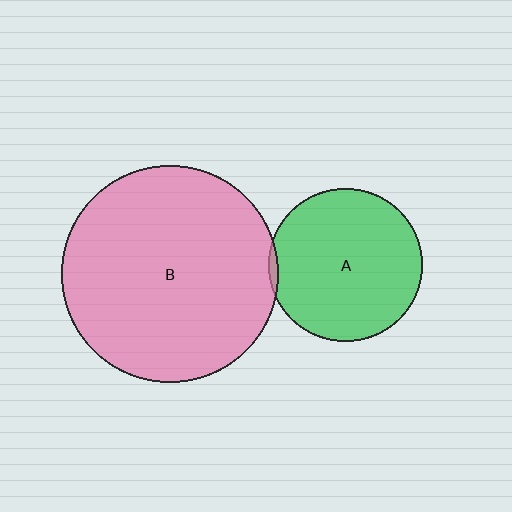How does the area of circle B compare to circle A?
Approximately 2.0 times.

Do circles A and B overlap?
Yes.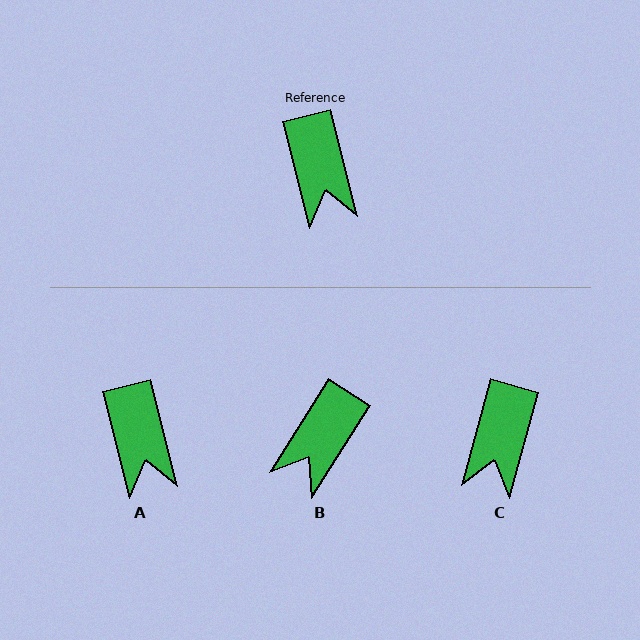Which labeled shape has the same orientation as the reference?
A.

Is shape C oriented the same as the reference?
No, it is off by about 30 degrees.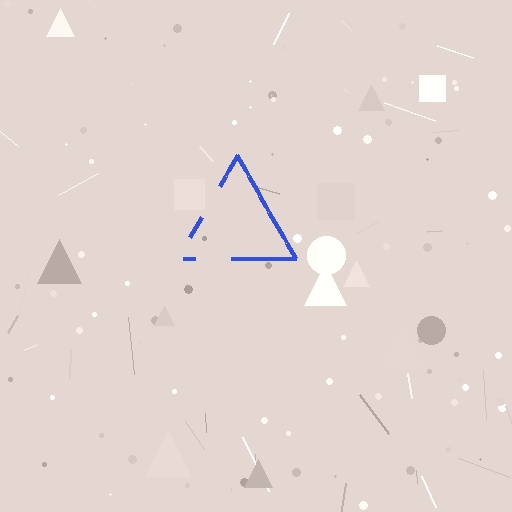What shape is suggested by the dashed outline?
The dashed outline suggests a triangle.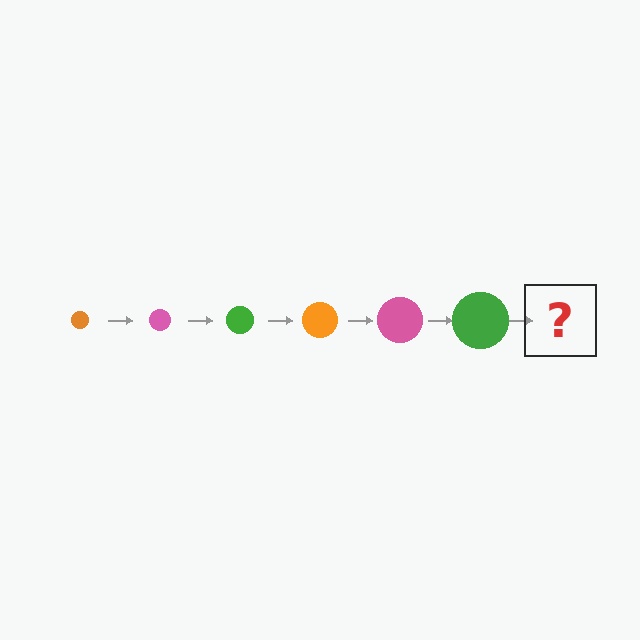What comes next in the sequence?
The next element should be an orange circle, larger than the previous one.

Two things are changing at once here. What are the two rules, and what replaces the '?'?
The two rules are that the circle grows larger each step and the color cycles through orange, pink, and green. The '?' should be an orange circle, larger than the previous one.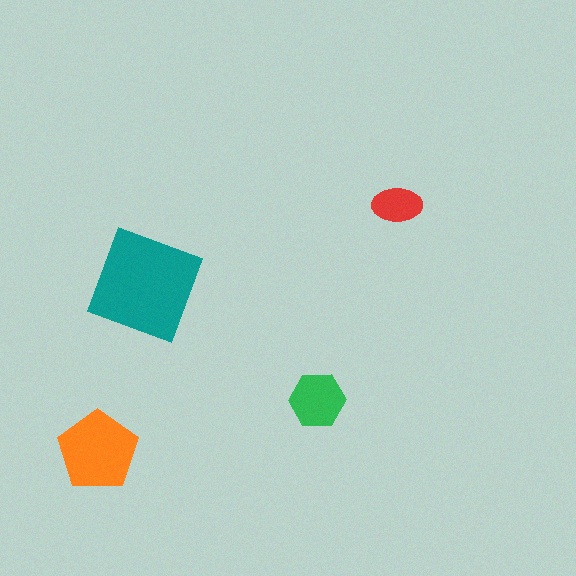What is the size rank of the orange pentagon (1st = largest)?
2nd.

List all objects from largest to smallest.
The teal diamond, the orange pentagon, the green hexagon, the red ellipse.